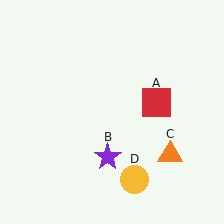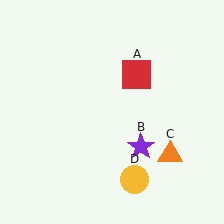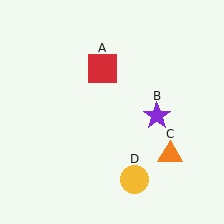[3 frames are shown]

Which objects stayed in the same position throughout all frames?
Orange triangle (object C) and yellow circle (object D) remained stationary.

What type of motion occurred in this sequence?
The red square (object A), purple star (object B) rotated counterclockwise around the center of the scene.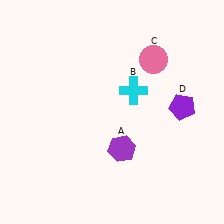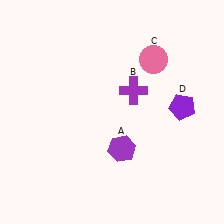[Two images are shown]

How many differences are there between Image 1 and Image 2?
There is 1 difference between the two images.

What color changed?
The cross (B) changed from cyan in Image 1 to purple in Image 2.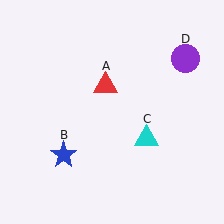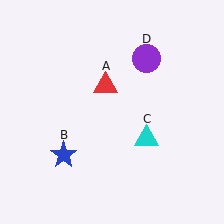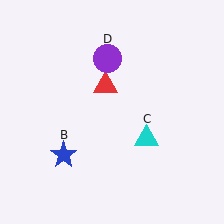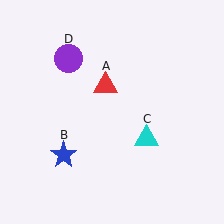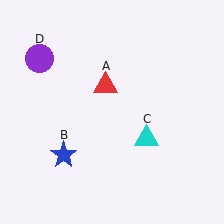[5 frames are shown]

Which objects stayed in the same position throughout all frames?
Red triangle (object A) and blue star (object B) and cyan triangle (object C) remained stationary.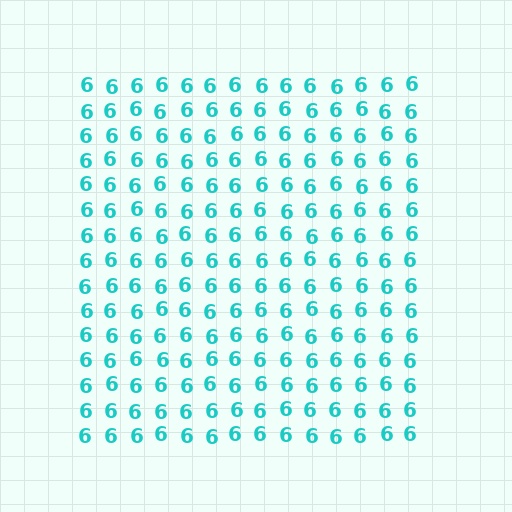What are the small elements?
The small elements are digit 6's.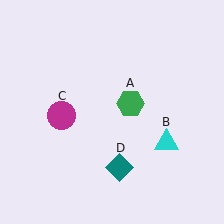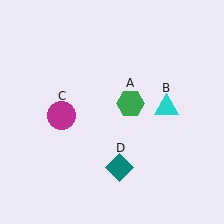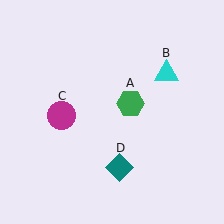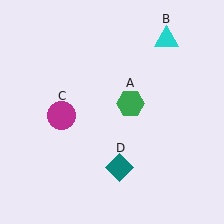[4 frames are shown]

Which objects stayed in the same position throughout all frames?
Green hexagon (object A) and magenta circle (object C) and teal diamond (object D) remained stationary.